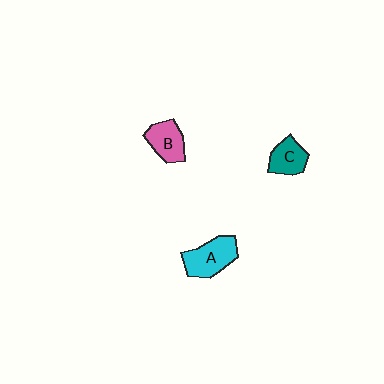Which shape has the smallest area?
Shape C (teal).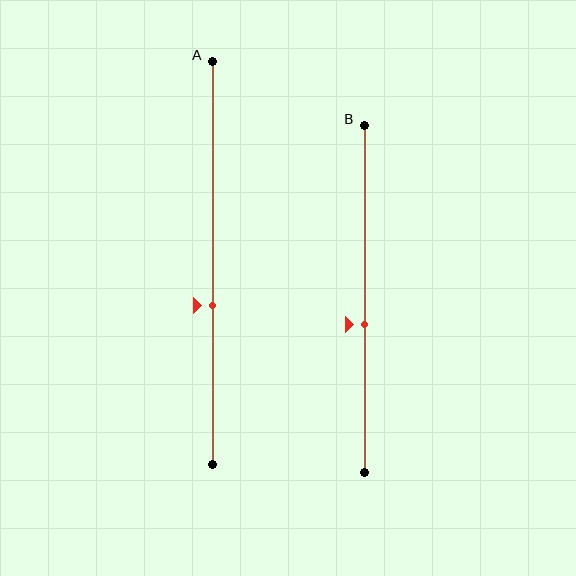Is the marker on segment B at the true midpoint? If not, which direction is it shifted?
No, the marker on segment B is shifted downward by about 7% of the segment length.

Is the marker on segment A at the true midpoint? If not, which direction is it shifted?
No, the marker on segment A is shifted downward by about 11% of the segment length.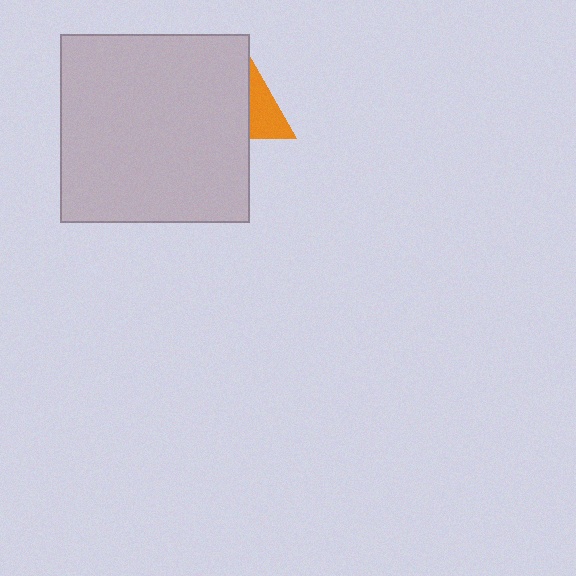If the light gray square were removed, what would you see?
You would see the complete orange triangle.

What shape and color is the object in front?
The object in front is a light gray square.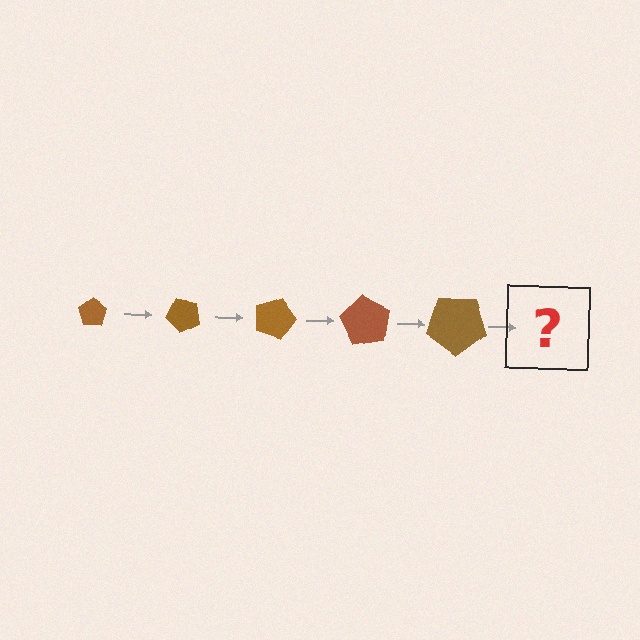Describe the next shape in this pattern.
It should be a pentagon, larger than the previous one and rotated 225 degrees from the start.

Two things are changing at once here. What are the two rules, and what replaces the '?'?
The two rules are that the pentagon grows larger each step and it rotates 45 degrees each step. The '?' should be a pentagon, larger than the previous one and rotated 225 degrees from the start.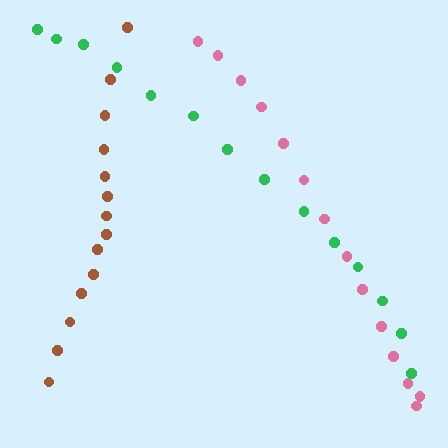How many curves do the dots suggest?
There are 3 distinct paths.